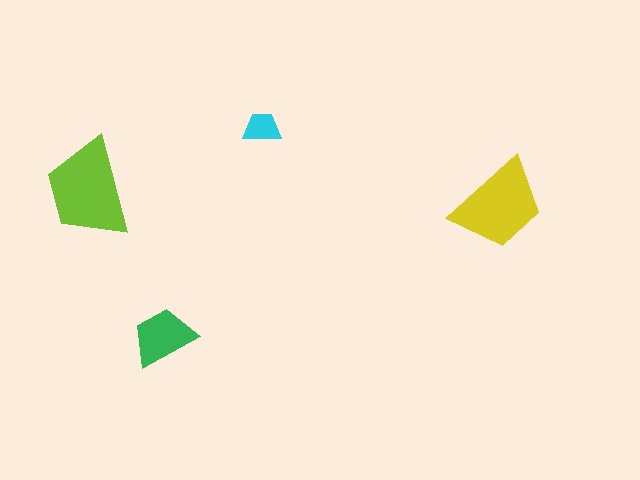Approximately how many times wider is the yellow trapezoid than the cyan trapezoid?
About 2.5 times wider.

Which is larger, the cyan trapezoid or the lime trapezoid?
The lime one.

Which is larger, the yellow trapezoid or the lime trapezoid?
The lime one.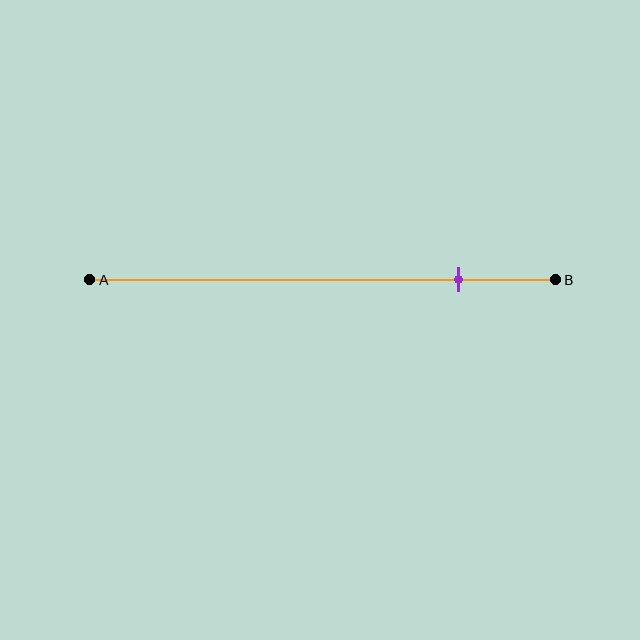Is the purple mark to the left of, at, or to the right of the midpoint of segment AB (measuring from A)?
The purple mark is to the right of the midpoint of segment AB.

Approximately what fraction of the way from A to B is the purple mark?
The purple mark is approximately 80% of the way from A to B.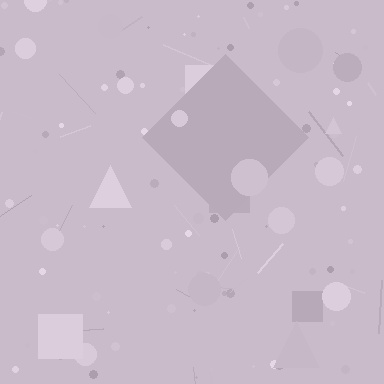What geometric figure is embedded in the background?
A diamond is embedded in the background.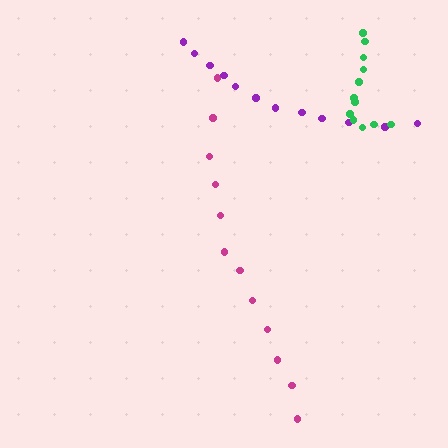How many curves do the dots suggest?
There are 3 distinct paths.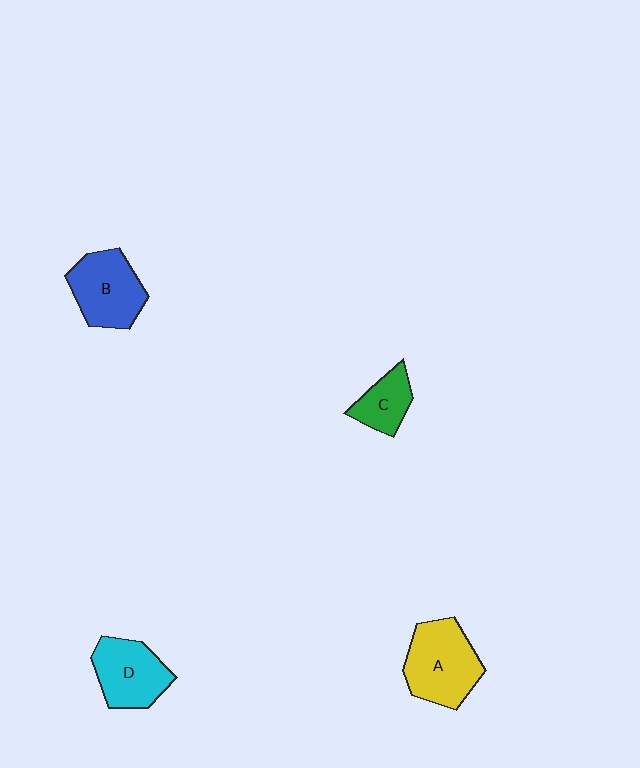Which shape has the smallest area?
Shape C (green).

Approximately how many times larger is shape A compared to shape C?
Approximately 1.9 times.